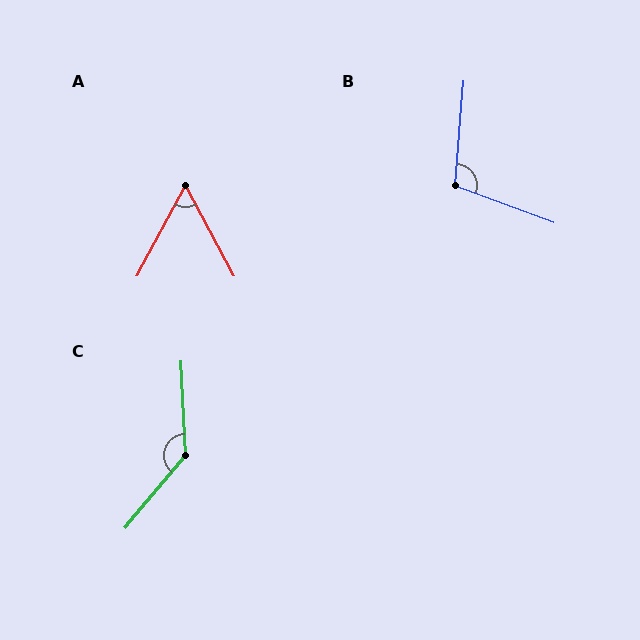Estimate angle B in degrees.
Approximately 106 degrees.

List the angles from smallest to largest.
A (56°), B (106°), C (137°).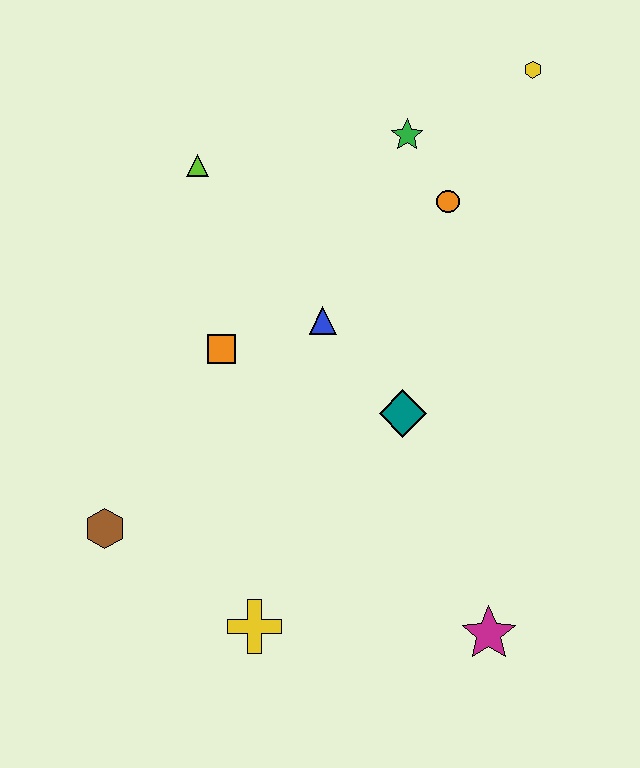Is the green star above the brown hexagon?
Yes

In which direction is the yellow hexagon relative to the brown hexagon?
The yellow hexagon is above the brown hexagon.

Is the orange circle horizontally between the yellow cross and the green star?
No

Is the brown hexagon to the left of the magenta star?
Yes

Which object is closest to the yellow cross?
The brown hexagon is closest to the yellow cross.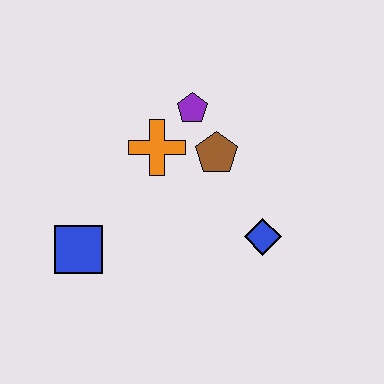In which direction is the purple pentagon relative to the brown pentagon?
The purple pentagon is above the brown pentagon.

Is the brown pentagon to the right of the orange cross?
Yes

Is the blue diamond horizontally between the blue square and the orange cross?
No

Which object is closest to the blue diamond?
The brown pentagon is closest to the blue diamond.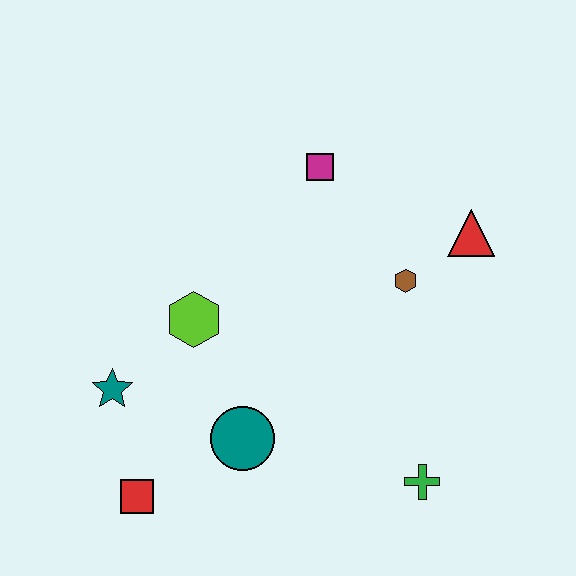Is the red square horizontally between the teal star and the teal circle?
Yes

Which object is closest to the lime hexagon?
The teal star is closest to the lime hexagon.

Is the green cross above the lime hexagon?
No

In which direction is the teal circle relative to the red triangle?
The teal circle is to the left of the red triangle.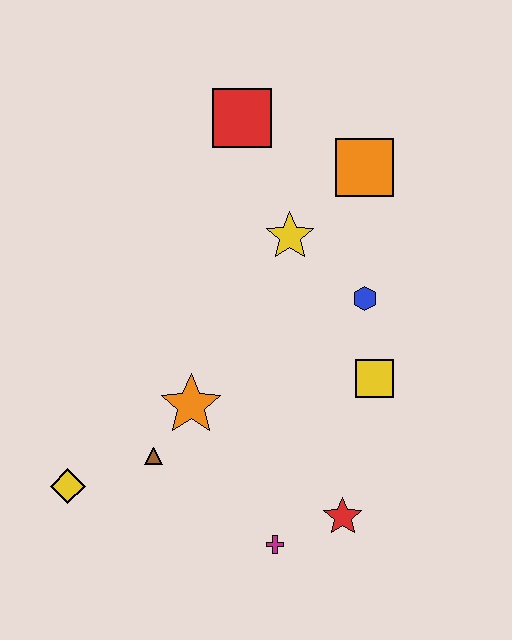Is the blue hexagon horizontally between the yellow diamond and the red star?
No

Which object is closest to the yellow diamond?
The brown triangle is closest to the yellow diamond.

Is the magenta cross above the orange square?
No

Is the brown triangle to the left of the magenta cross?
Yes